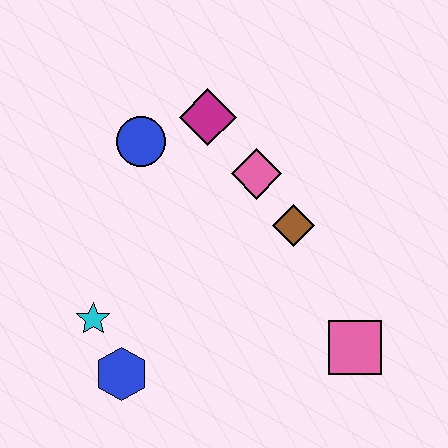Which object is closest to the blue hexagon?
The cyan star is closest to the blue hexagon.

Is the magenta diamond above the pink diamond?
Yes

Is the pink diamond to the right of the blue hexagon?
Yes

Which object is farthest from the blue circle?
The pink square is farthest from the blue circle.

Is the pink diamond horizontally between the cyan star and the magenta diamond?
No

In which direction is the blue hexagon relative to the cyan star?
The blue hexagon is below the cyan star.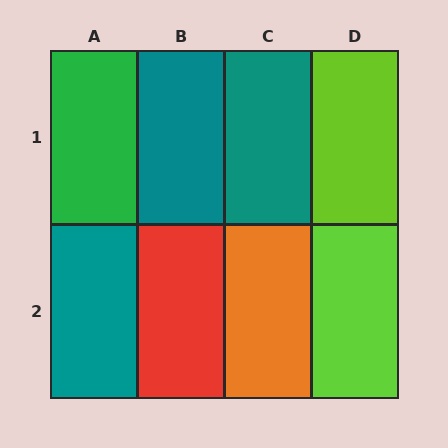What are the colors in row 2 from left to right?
Teal, red, orange, lime.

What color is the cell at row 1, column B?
Teal.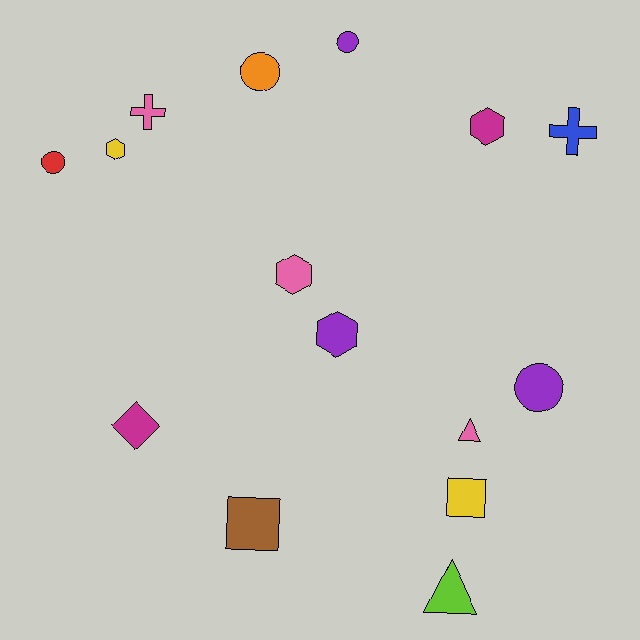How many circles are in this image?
There are 4 circles.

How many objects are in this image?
There are 15 objects.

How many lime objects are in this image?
There is 1 lime object.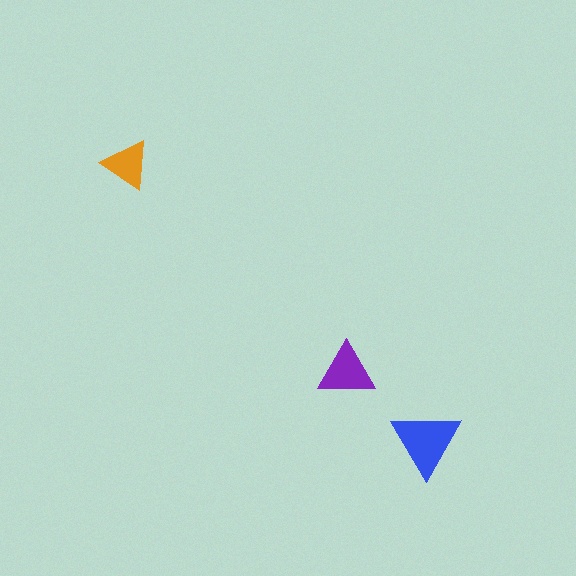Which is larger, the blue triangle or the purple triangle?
The blue one.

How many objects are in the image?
There are 3 objects in the image.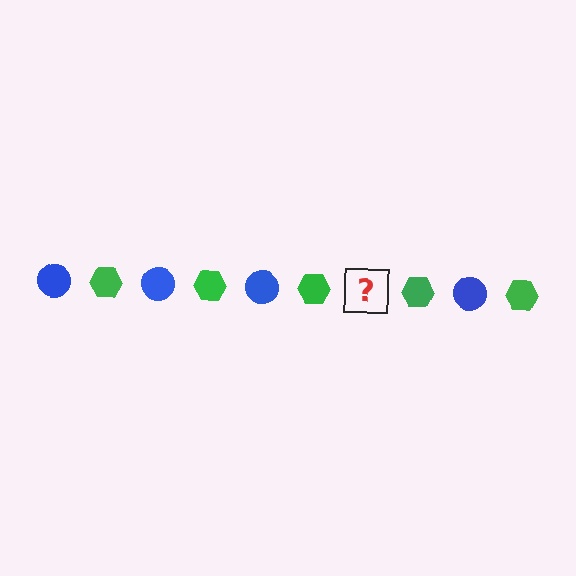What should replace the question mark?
The question mark should be replaced with a blue circle.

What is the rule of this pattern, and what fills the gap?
The rule is that the pattern alternates between blue circle and green hexagon. The gap should be filled with a blue circle.